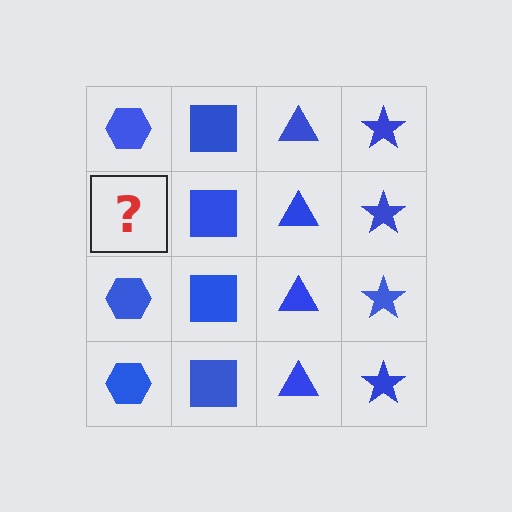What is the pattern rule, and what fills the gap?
The rule is that each column has a consistent shape. The gap should be filled with a blue hexagon.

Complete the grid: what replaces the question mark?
The question mark should be replaced with a blue hexagon.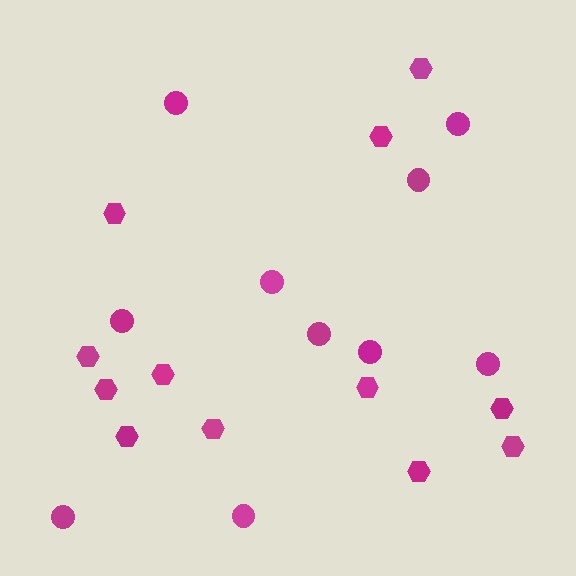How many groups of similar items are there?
There are 2 groups: one group of circles (10) and one group of hexagons (12).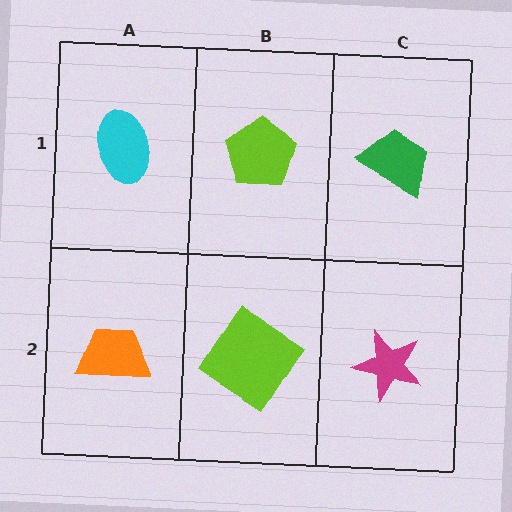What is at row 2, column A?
An orange trapezoid.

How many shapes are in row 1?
3 shapes.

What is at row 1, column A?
A cyan ellipse.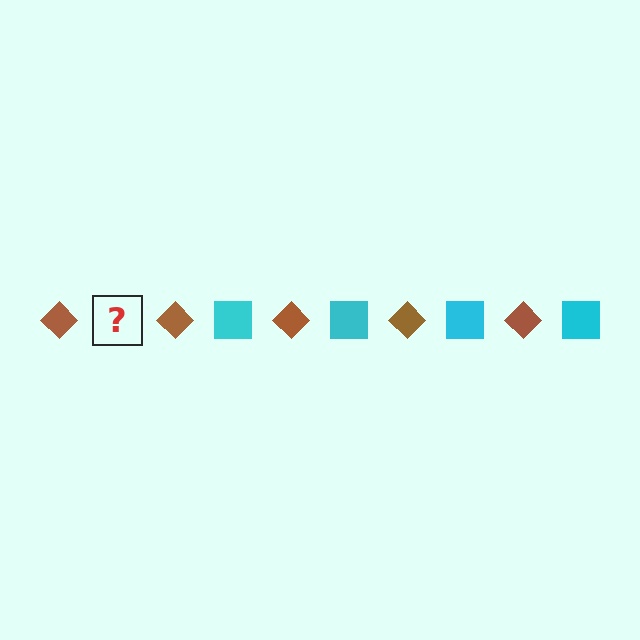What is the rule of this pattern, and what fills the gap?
The rule is that the pattern alternates between brown diamond and cyan square. The gap should be filled with a cyan square.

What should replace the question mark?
The question mark should be replaced with a cyan square.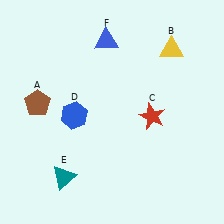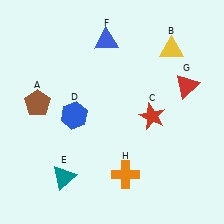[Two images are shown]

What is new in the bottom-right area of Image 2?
An orange cross (H) was added in the bottom-right area of Image 2.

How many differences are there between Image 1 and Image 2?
There are 2 differences between the two images.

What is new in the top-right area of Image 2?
A red triangle (G) was added in the top-right area of Image 2.